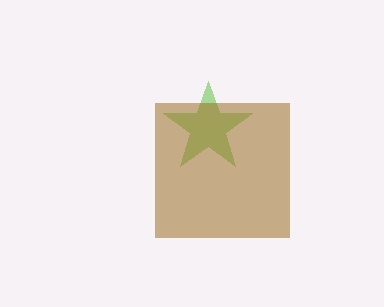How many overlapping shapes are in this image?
There are 2 overlapping shapes in the image.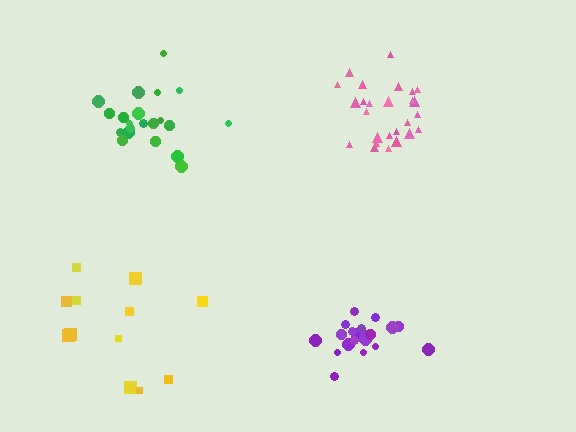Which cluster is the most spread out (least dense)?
Yellow.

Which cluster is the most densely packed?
Pink.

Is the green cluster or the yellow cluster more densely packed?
Green.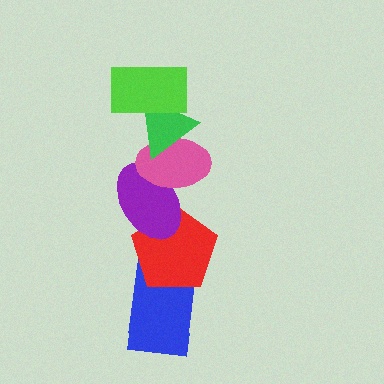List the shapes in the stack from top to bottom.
From top to bottom: the lime rectangle, the green triangle, the pink ellipse, the purple ellipse, the red pentagon, the blue rectangle.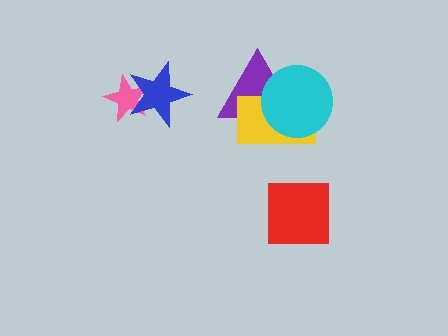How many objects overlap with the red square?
0 objects overlap with the red square.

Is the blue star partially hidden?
No, no other shape covers it.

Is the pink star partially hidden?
Yes, it is partially covered by another shape.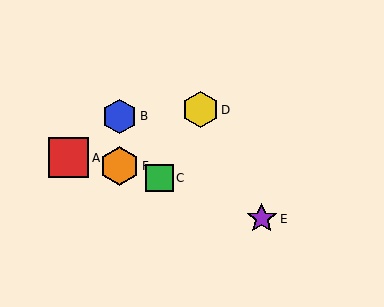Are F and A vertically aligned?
No, F is at x≈120 and A is at x≈69.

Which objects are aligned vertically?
Objects B, F are aligned vertically.